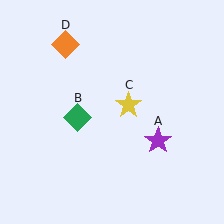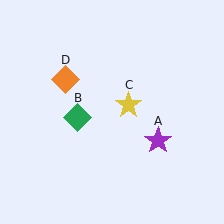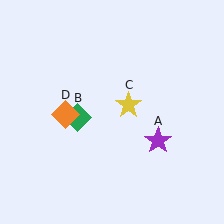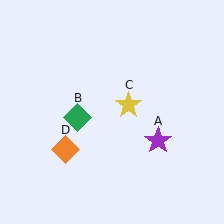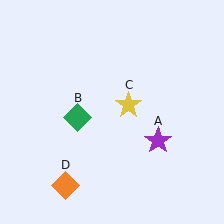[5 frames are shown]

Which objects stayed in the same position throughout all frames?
Purple star (object A) and green diamond (object B) and yellow star (object C) remained stationary.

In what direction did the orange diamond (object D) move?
The orange diamond (object D) moved down.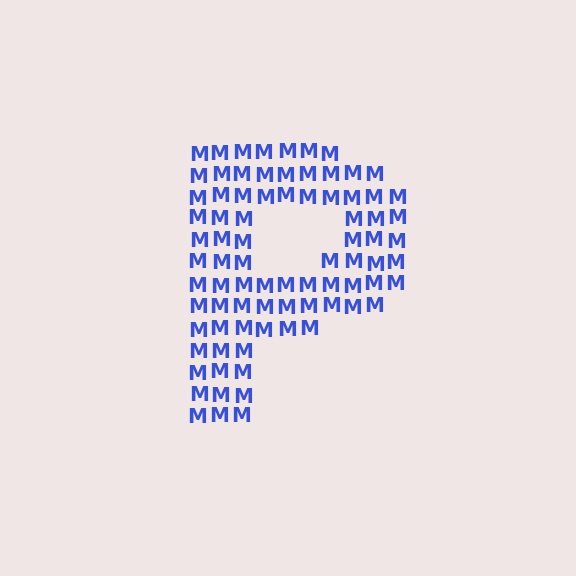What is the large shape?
The large shape is the letter P.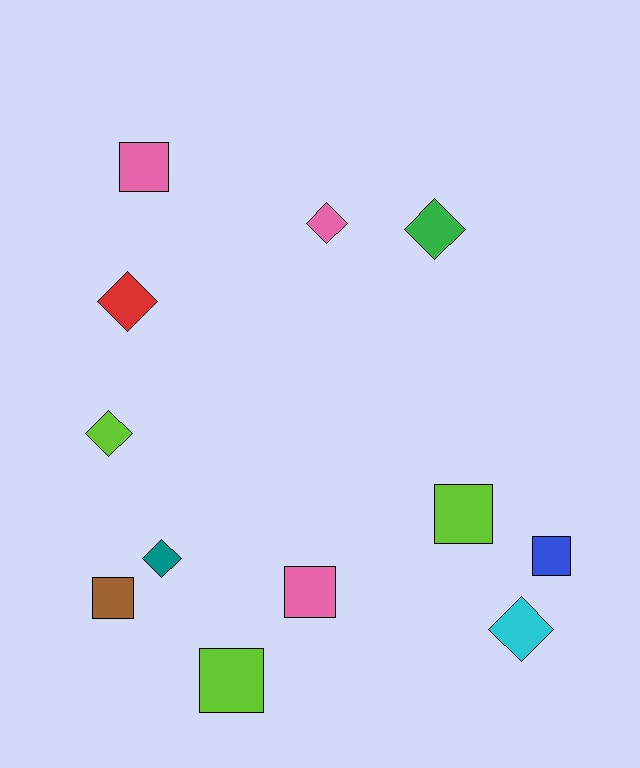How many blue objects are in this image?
There is 1 blue object.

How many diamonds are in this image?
There are 6 diamonds.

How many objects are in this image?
There are 12 objects.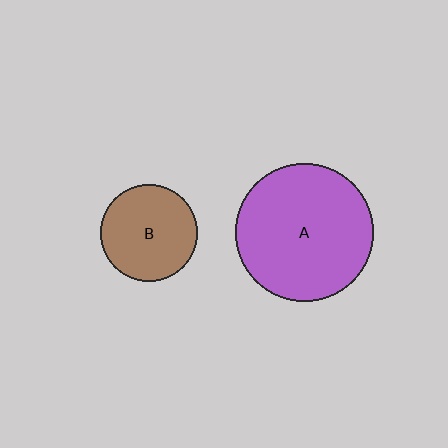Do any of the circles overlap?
No, none of the circles overlap.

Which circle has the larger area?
Circle A (purple).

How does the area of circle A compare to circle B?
Approximately 2.0 times.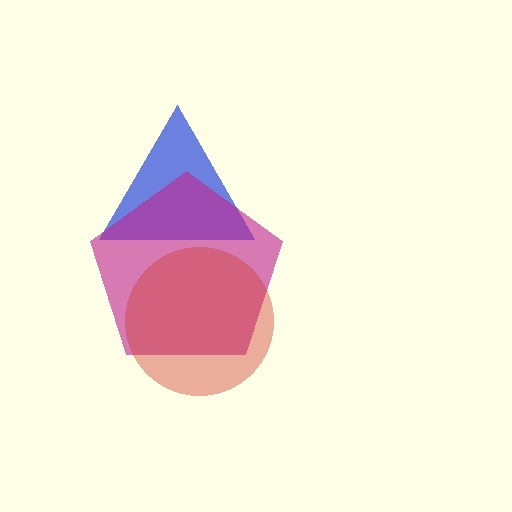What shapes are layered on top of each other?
The layered shapes are: a blue triangle, a magenta pentagon, a red circle.